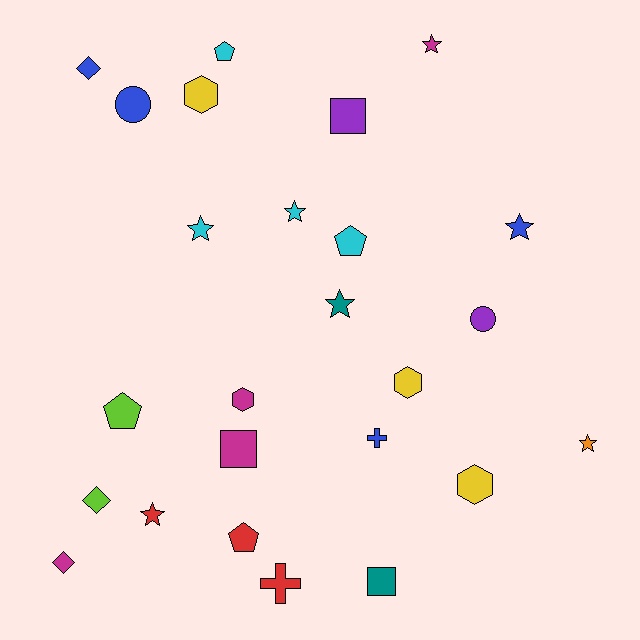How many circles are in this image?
There are 2 circles.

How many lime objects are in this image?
There are 2 lime objects.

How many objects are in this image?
There are 25 objects.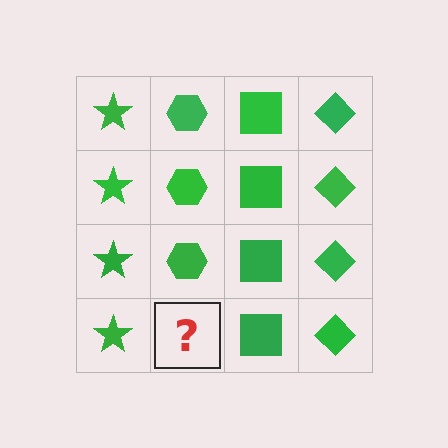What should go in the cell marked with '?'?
The missing cell should contain a green hexagon.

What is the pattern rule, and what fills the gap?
The rule is that each column has a consistent shape. The gap should be filled with a green hexagon.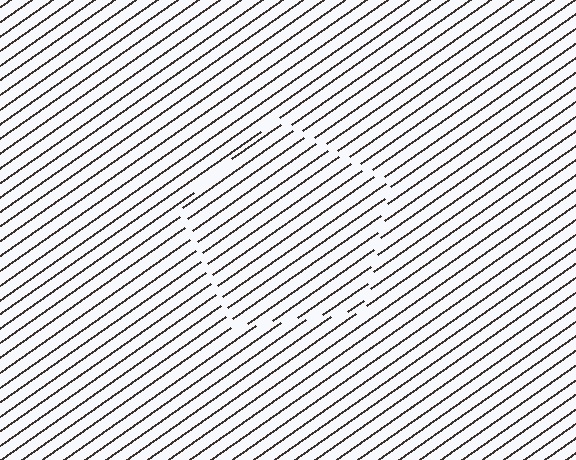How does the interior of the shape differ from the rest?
The interior of the shape contains the same grating, shifted by half a period — the contour is defined by the phase discontinuity where line-ends from the inner and outer gratings abut.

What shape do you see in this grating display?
An illusory pentagon. The interior of the shape contains the same grating, shifted by half a period — the contour is defined by the phase discontinuity where line-ends from the inner and outer gratings abut.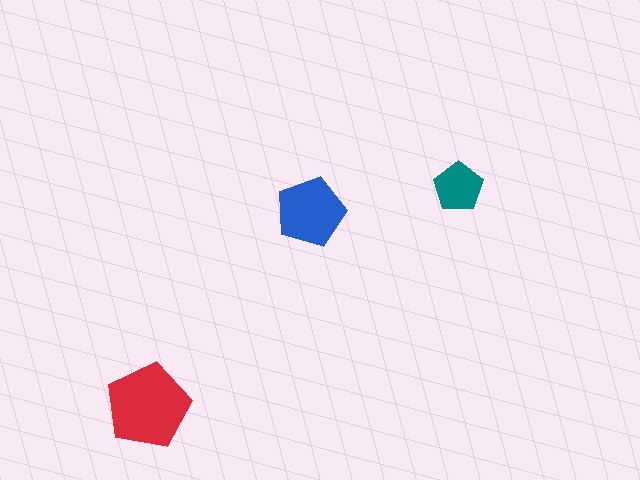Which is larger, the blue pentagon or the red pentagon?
The red one.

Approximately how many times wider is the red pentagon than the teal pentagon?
About 1.5 times wider.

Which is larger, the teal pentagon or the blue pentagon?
The blue one.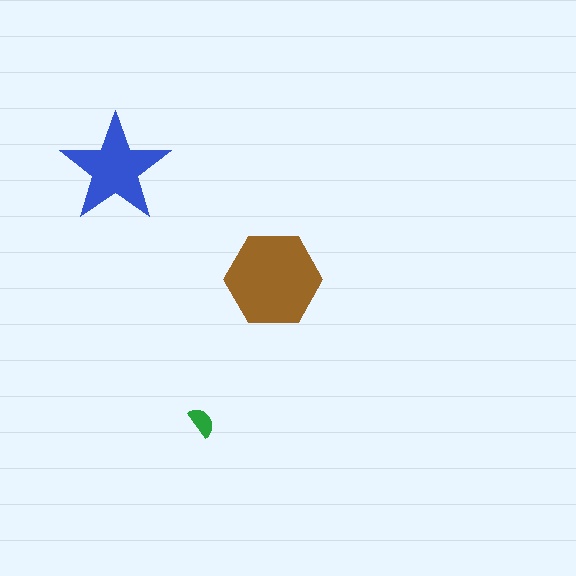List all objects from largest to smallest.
The brown hexagon, the blue star, the green semicircle.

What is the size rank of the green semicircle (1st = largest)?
3rd.